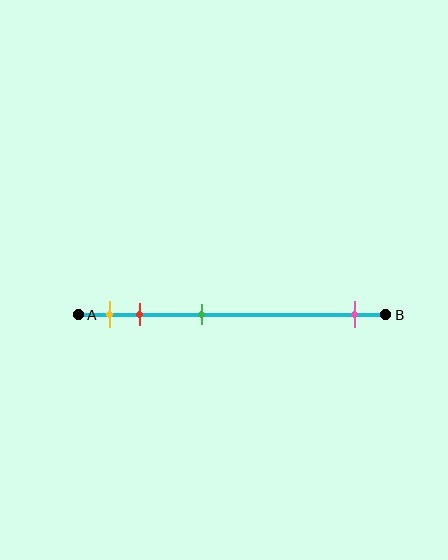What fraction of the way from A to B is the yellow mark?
The yellow mark is approximately 10% (0.1) of the way from A to B.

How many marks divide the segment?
There are 4 marks dividing the segment.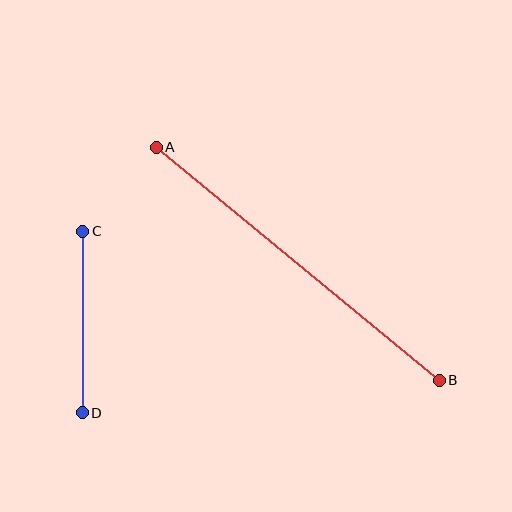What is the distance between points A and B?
The distance is approximately 366 pixels.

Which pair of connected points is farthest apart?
Points A and B are farthest apart.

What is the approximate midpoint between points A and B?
The midpoint is at approximately (298, 264) pixels.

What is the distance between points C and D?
The distance is approximately 182 pixels.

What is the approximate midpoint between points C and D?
The midpoint is at approximately (82, 322) pixels.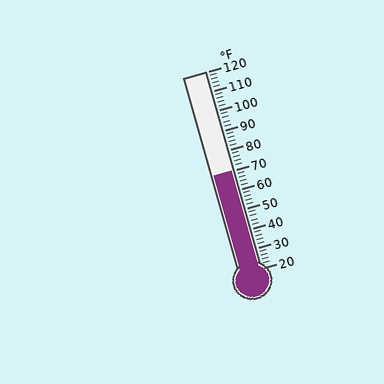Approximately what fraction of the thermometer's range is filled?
The thermometer is filled to approximately 50% of its range.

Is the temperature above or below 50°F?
The temperature is above 50°F.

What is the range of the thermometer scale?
The thermometer scale ranges from 20°F to 120°F.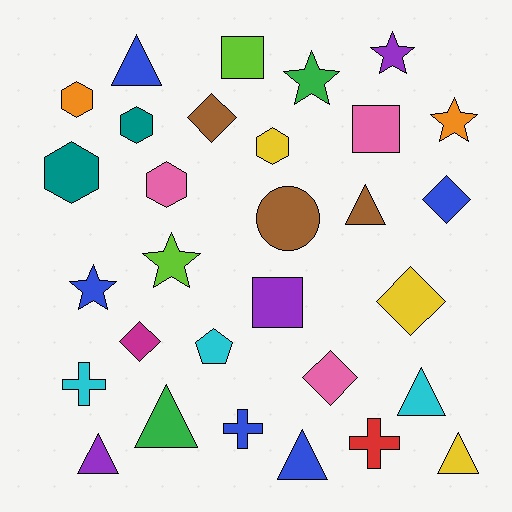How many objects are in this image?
There are 30 objects.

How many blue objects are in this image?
There are 5 blue objects.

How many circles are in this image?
There is 1 circle.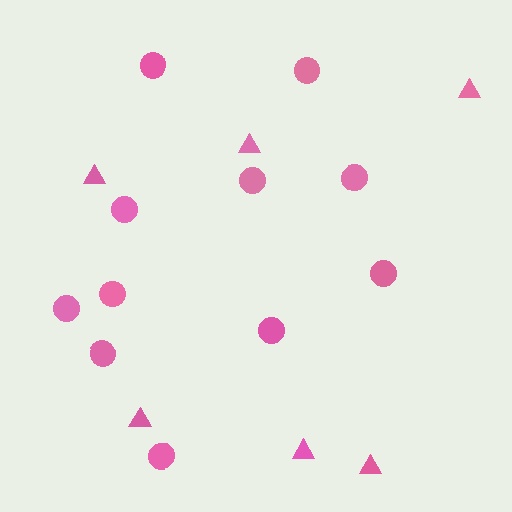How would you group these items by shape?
There are 2 groups: one group of circles (11) and one group of triangles (6).